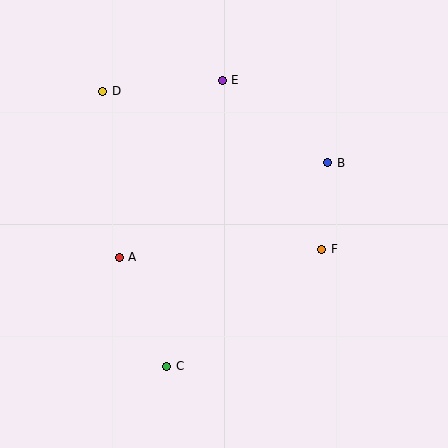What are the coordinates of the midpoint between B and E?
The midpoint between B and E is at (275, 121).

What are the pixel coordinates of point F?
Point F is at (322, 249).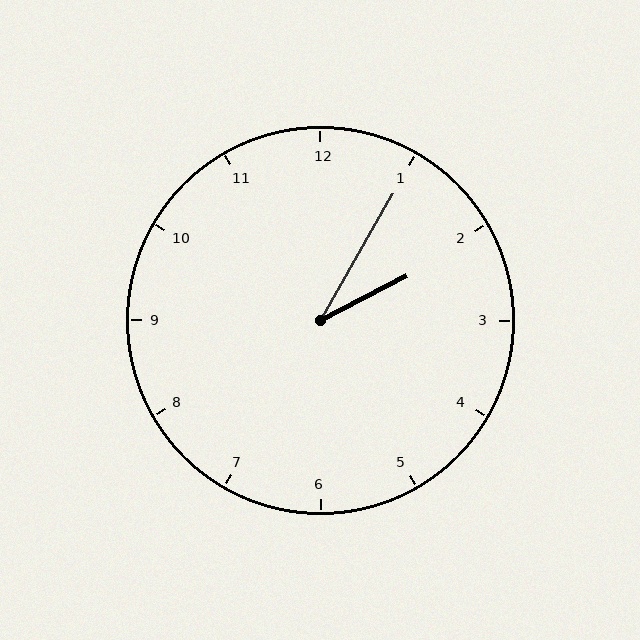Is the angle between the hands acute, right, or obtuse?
It is acute.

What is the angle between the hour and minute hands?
Approximately 32 degrees.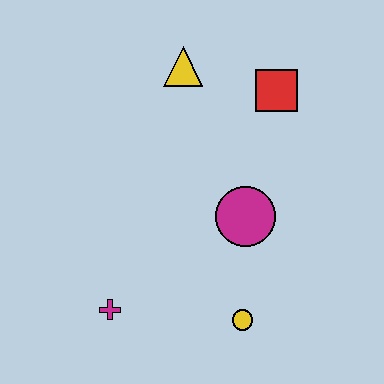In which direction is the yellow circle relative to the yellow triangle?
The yellow circle is below the yellow triangle.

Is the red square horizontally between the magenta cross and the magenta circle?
No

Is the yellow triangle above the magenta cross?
Yes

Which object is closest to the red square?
The yellow triangle is closest to the red square.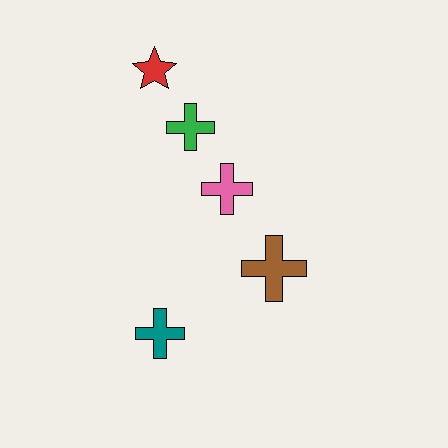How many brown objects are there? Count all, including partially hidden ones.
There is 1 brown object.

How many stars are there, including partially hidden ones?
There is 1 star.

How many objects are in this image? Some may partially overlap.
There are 5 objects.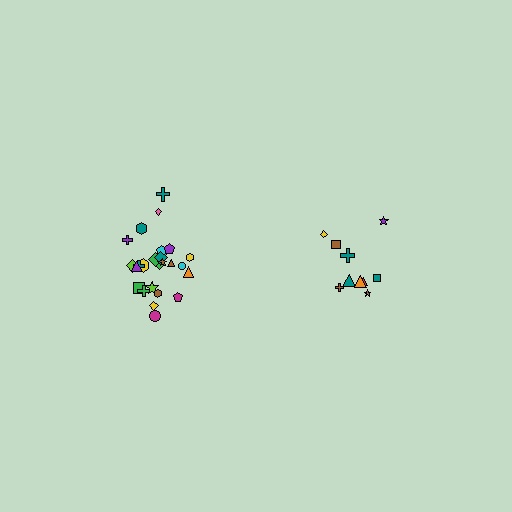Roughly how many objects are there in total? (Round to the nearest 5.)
Roughly 35 objects in total.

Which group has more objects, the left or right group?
The left group.